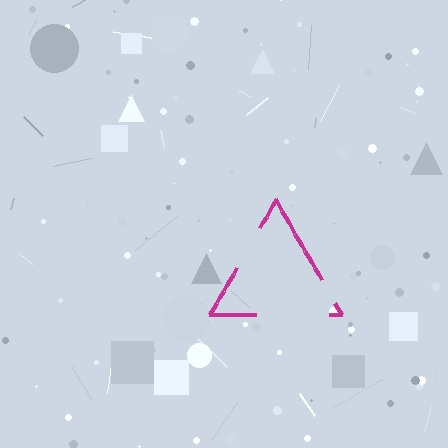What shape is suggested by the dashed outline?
The dashed outline suggests a triangle.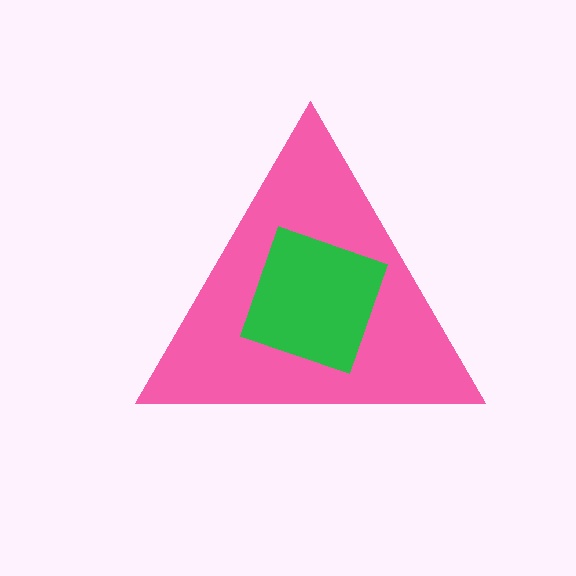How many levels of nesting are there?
2.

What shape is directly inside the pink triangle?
The green square.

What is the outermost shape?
The pink triangle.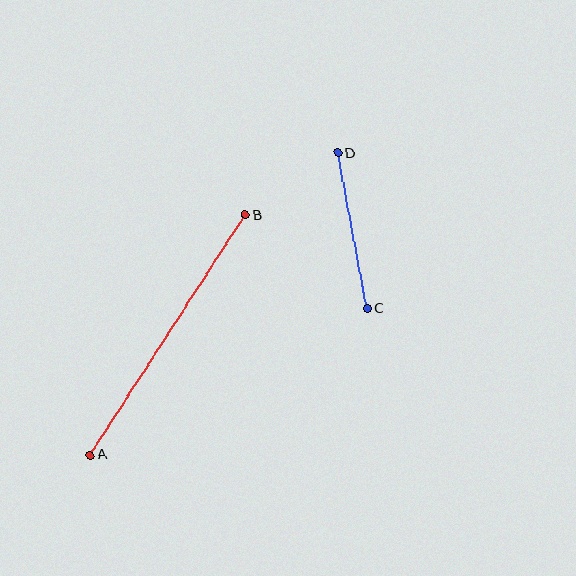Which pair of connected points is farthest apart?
Points A and B are farthest apart.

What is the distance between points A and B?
The distance is approximately 286 pixels.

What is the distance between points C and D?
The distance is approximately 159 pixels.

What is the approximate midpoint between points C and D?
The midpoint is at approximately (353, 231) pixels.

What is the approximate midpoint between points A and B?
The midpoint is at approximately (168, 335) pixels.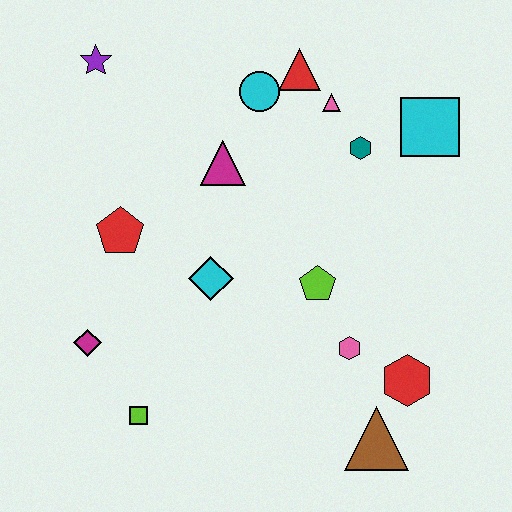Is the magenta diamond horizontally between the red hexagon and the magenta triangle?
No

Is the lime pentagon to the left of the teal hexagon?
Yes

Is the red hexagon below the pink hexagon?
Yes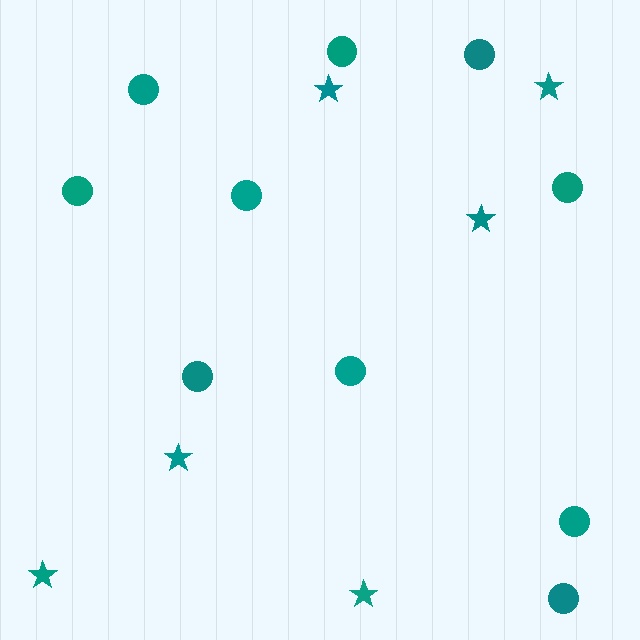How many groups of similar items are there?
There are 2 groups: one group of circles (10) and one group of stars (6).